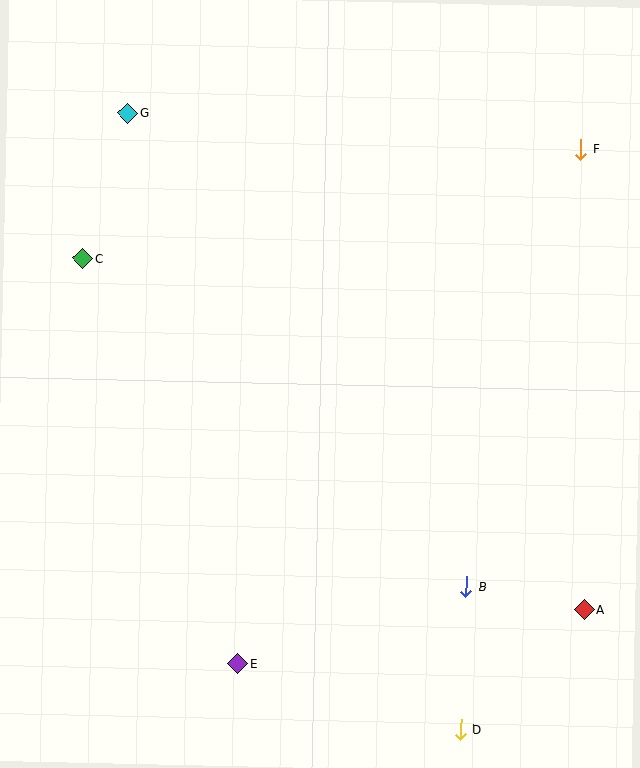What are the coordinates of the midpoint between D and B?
The midpoint between D and B is at (463, 658).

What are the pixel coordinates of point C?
Point C is at (83, 258).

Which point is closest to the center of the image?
Point B at (466, 587) is closest to the center.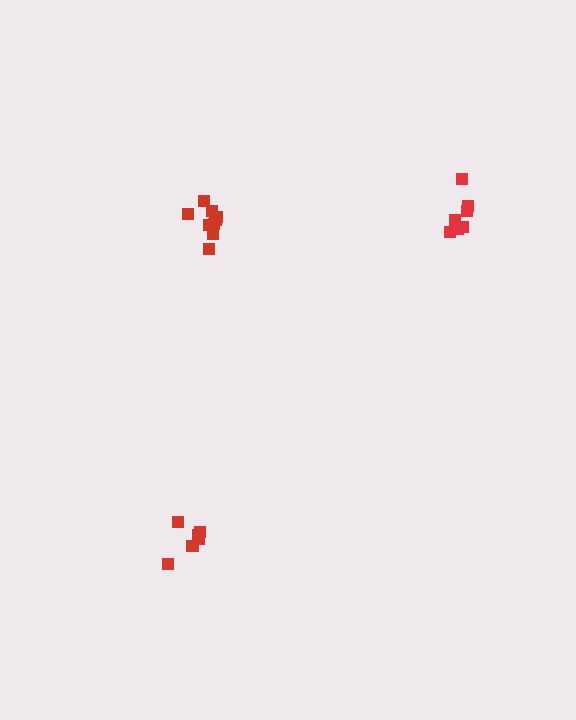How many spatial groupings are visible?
There are 3 spatial groupings.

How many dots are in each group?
Group 1: 9 dots, Group 2: 6 dots, Group 3: 7 dots (22 total).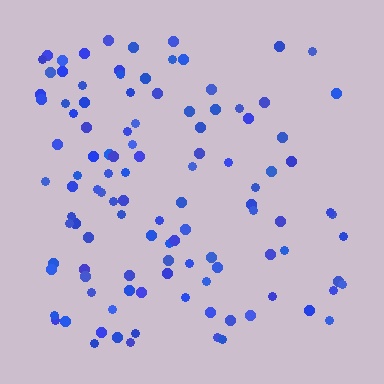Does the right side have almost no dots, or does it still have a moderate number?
Still a moderate number, just noticeably fewer than the left.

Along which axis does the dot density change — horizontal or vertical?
Horizontal.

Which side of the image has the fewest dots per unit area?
The right.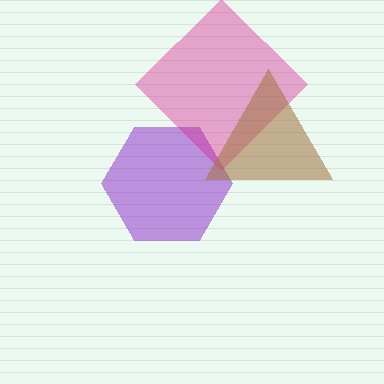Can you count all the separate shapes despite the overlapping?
Yes, there are 3 separate shapes.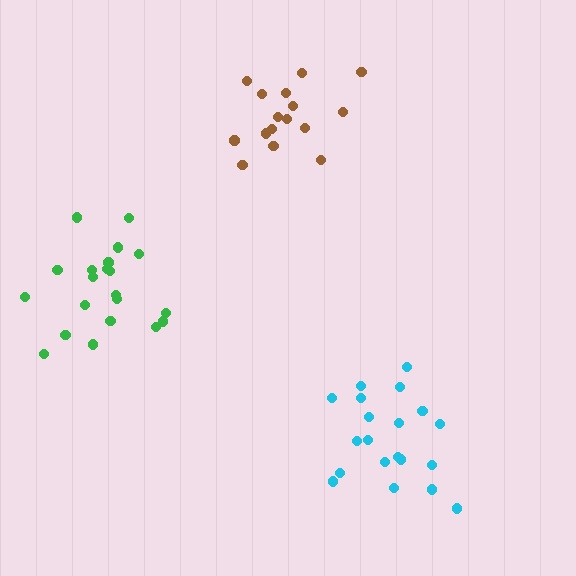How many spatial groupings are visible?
There are 3 spatial groupings.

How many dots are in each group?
Group 1: 20 dots, Group 2: 21 dots, Group 3: 16 dots (57 total).